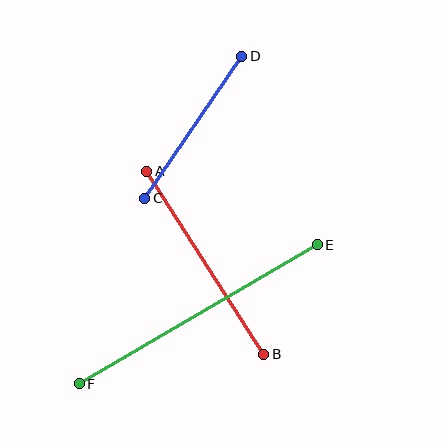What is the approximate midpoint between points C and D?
The midpoint is at approximately (193, 127) pixels.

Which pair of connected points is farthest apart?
Points E and F are farthest apart.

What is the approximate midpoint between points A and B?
The midpoint is at approximately (205, 263) pixels.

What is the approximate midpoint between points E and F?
The midpoint is at approximately (198, 314) pixels.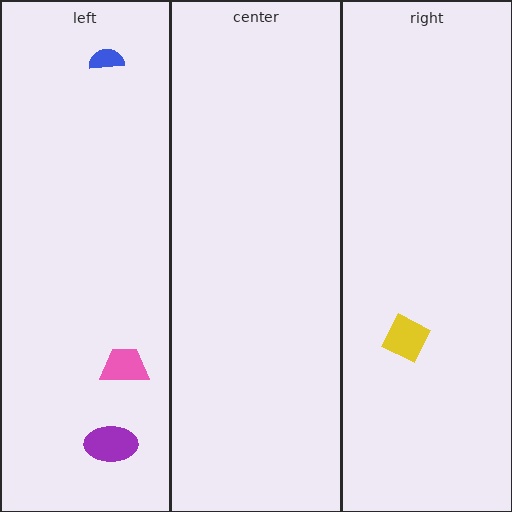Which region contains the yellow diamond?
The right region.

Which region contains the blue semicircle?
The left region.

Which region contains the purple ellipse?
The left region.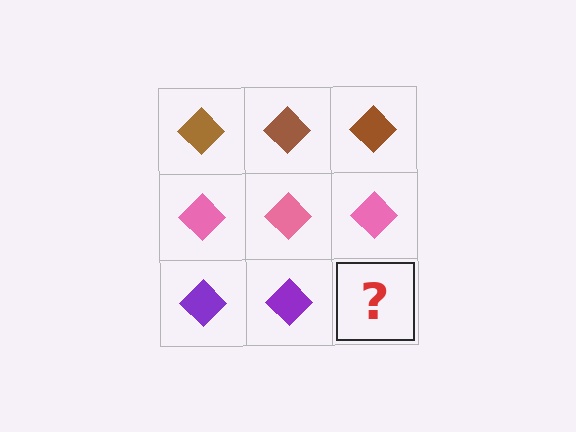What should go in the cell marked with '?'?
The missing cell should contain a purple diamond.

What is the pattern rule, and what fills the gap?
The rule is that each row has a consistent color. The gap should be filled with a purple diamond.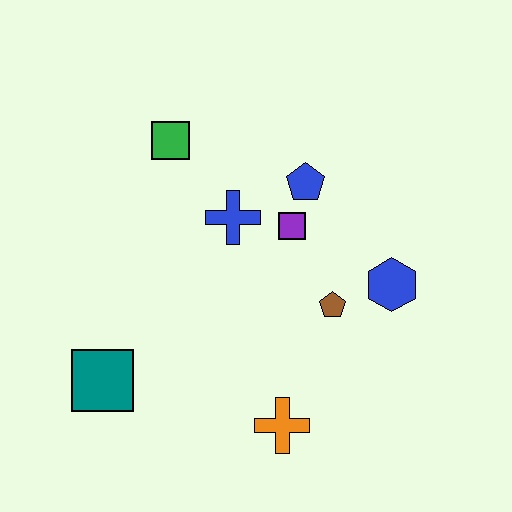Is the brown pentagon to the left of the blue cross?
No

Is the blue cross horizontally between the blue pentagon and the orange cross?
No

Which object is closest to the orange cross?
The brown pentagon is closest to the orange cross.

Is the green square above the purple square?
Yes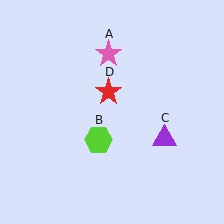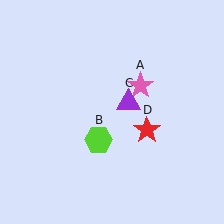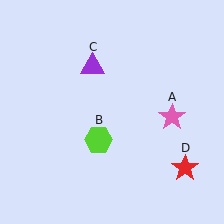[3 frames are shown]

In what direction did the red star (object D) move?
The red star (object D) moved down and to the right.